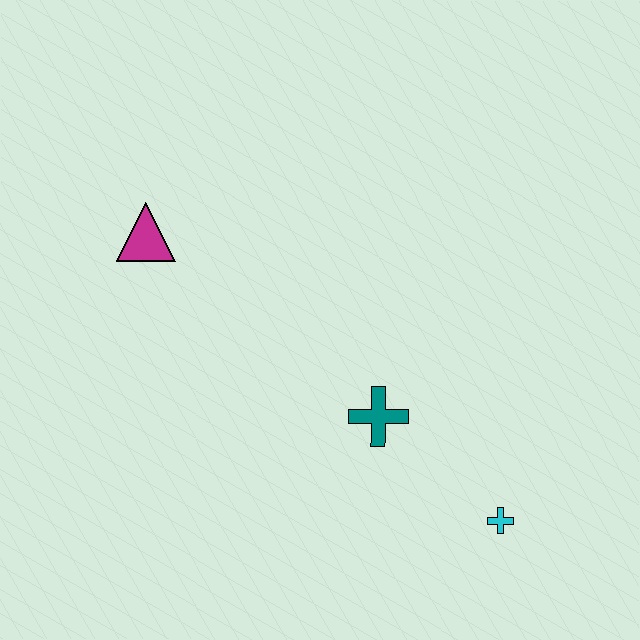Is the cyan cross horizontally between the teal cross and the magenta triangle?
No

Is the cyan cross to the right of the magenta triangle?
Yes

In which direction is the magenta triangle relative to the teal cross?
The magenta triangle is to the left of the teal cross.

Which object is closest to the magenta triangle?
The teal cross is closest to the magenta triangle.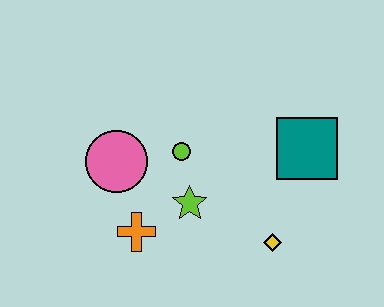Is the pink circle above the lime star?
Yes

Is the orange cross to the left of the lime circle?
Yes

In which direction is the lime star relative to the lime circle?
The lime star is below the lime circle.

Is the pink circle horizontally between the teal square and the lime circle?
No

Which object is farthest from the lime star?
The teal square is farthest from the lime star.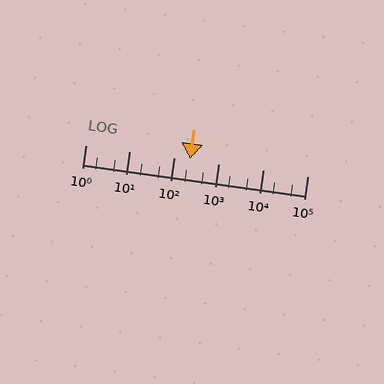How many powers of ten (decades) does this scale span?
The scale spans 5 decades, from 1 to 100000.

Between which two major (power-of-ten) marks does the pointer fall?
The pointer is between 100 and 1000.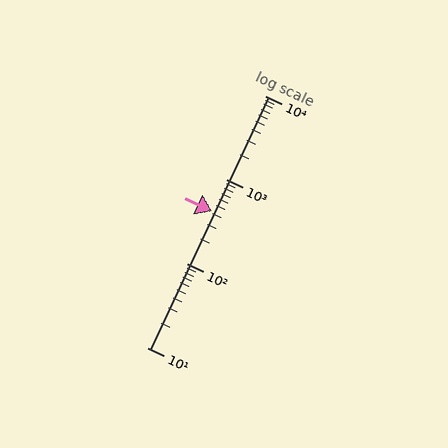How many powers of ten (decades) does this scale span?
The scale spans 3 decades, from 10 to 10000.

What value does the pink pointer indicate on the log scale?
The pointer indicates approximately 420.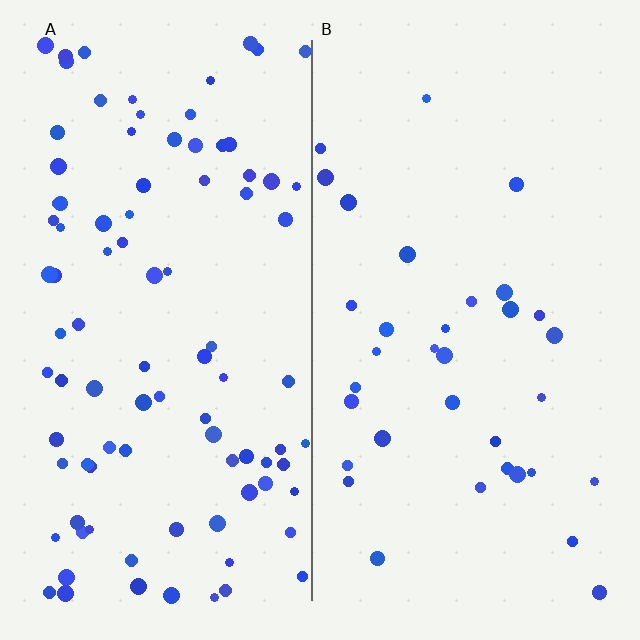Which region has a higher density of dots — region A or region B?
A (the left).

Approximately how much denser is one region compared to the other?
Approximately 2.7× — region A over region B.